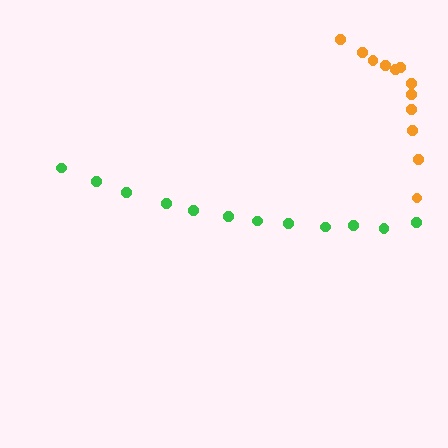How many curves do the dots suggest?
There are 2 distinct paths.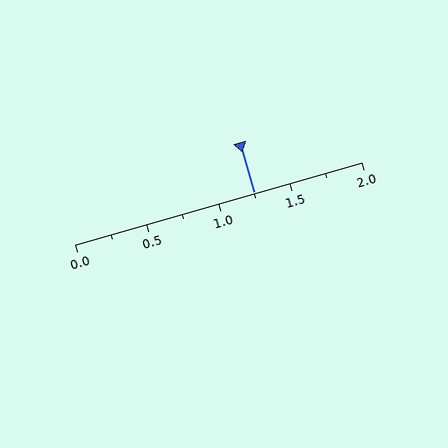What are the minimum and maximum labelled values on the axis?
The axis runs from 0.0 to 2.0.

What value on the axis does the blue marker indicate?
The marker indicates approximately 1.25.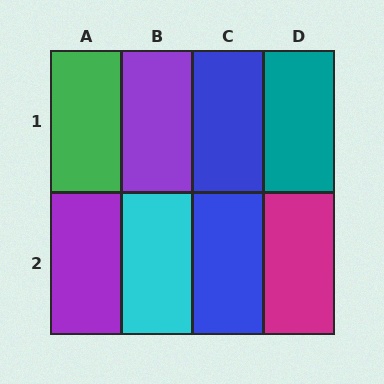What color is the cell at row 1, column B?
Purple.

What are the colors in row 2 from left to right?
Purple, cyan, blue, magenta.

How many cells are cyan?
1 cell is cyan.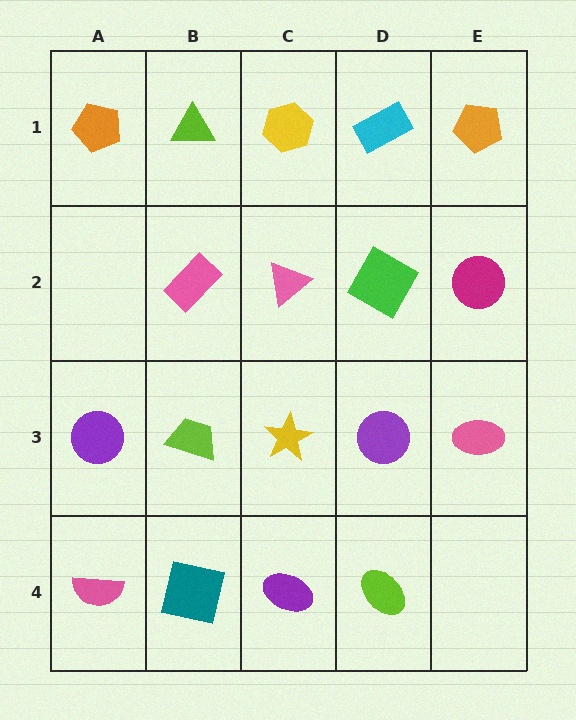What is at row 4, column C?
A purple ellipse.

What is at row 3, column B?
A lime trapezoid.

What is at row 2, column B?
A pink rectangle.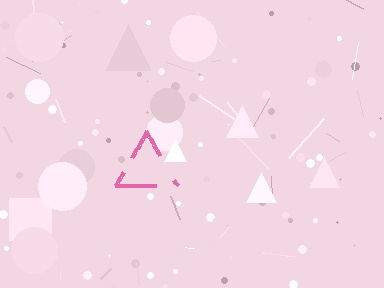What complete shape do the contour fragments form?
The contour fragments form a triangle.